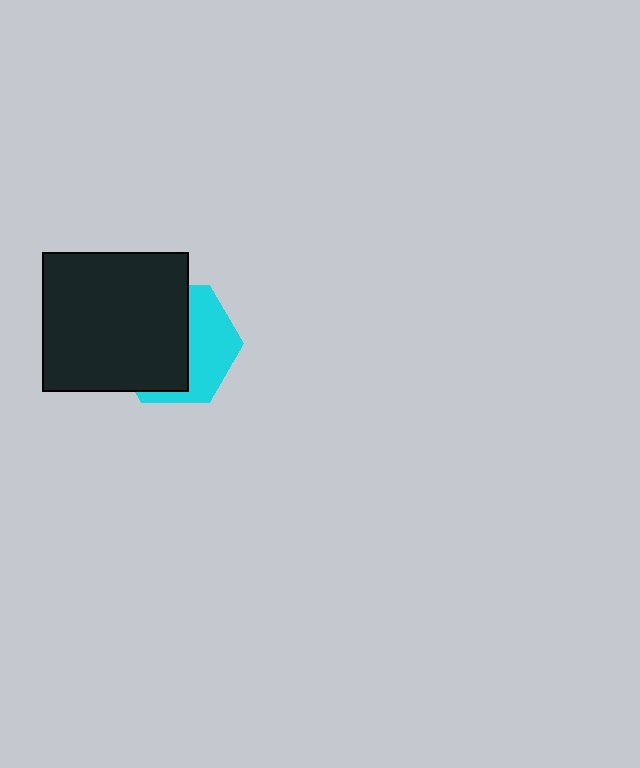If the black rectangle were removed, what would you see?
You would see the complete cyan hexagon.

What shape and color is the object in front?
The object in front is a black rectangle.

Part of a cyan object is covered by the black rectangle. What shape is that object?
It is a hexagon.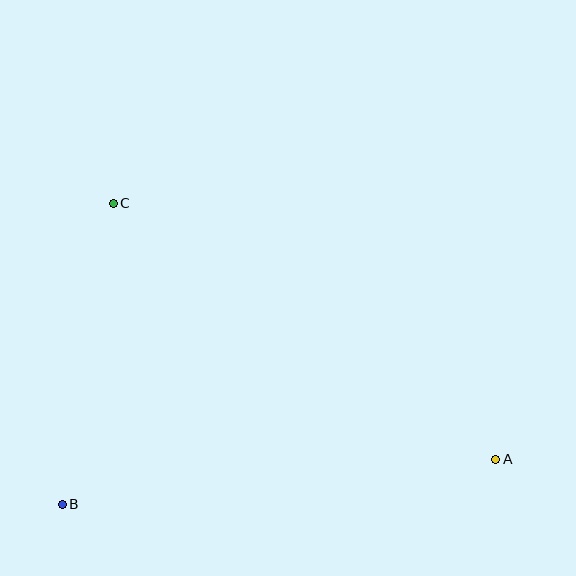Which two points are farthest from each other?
Points A and C are farthest from each other.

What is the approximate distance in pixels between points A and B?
The distance between A and B is approximately 436 pixels.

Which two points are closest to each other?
Points B and C are closest to each other.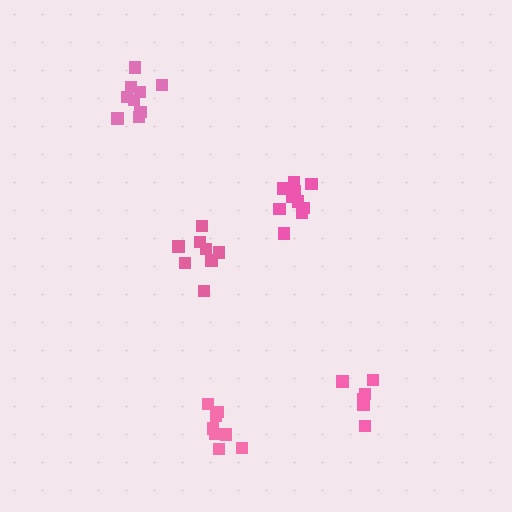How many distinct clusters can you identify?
There are 5 distinct clusters.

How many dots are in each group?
Group 1: 8 dots, Group 2: 6 dots, Group 3: 8 dots, Group 4: 9 dots, Group 5: 10 dots (41 total).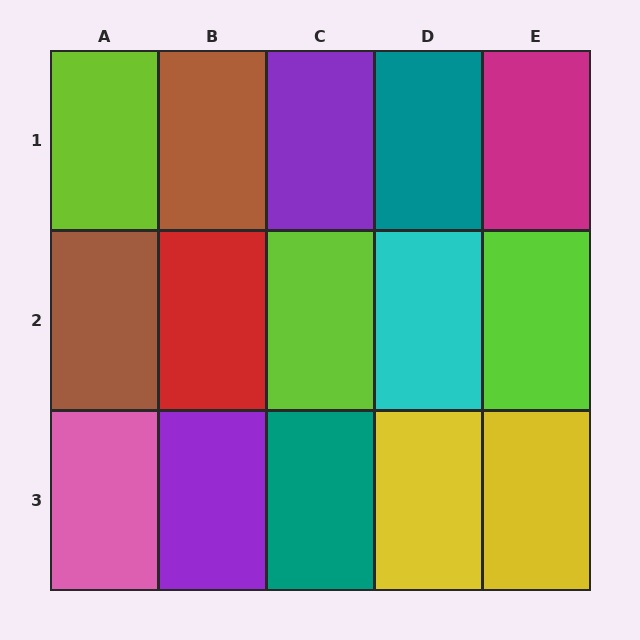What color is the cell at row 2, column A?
Brown.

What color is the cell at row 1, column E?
Magenta.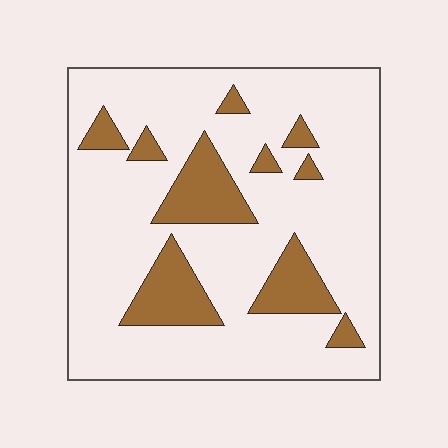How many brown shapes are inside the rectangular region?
10.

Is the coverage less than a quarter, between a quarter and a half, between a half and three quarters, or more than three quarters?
Less than a quarter.